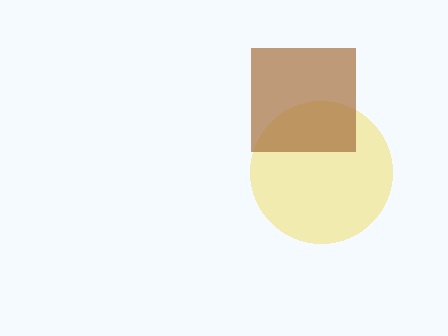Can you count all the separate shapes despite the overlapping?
Yes, there are 2 separate shapes.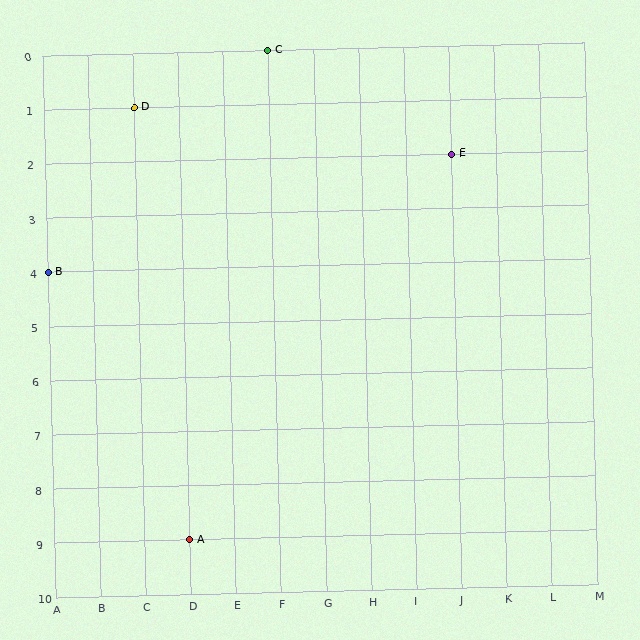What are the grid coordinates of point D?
Point D is at grid coordinates (C, 1).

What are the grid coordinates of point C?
Point C is at grid coordinates (F, 0).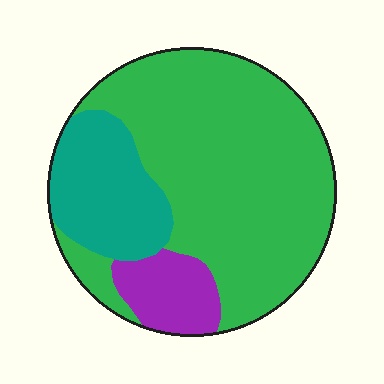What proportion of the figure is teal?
Teal covers 21% of the figure.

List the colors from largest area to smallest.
From largest to smallest: green, teal, purple.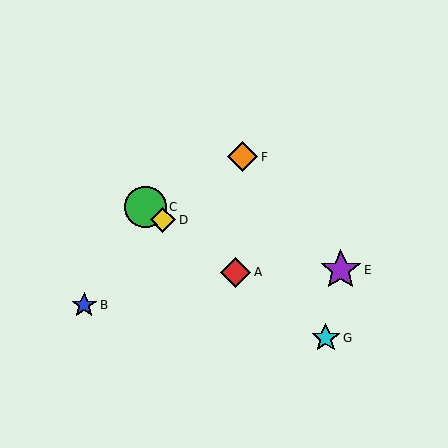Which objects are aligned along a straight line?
Objects A, C, D, G are aligned along a straight line.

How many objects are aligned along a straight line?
4 objects (A, C, D, G) are aligned along a straight line.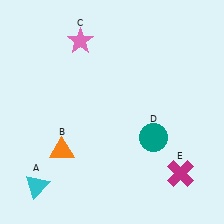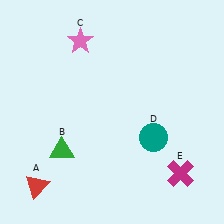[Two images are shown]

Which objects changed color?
A changed from cyan to red. B changed from orange to green.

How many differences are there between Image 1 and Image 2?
There are 2 differences between the two images.